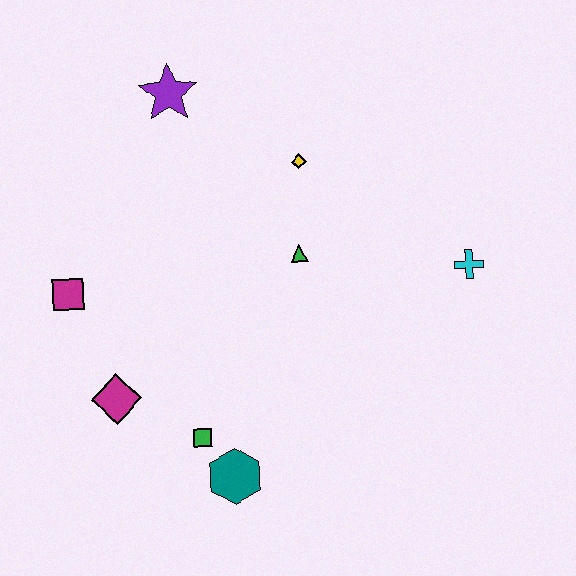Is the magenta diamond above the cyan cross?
No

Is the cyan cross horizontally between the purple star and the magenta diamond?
No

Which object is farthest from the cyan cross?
The magenta square is farthest from the cyan cross.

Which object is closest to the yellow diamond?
The green triangle is closest to the yellow diamond.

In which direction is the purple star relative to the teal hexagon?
The purple star is above the teal hexagon.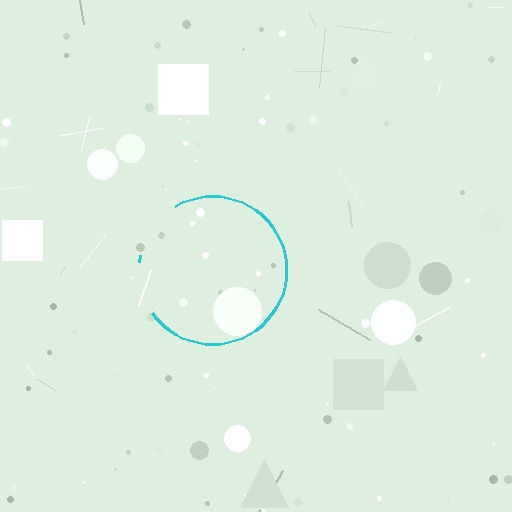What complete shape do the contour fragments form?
The contour fragments form a circle.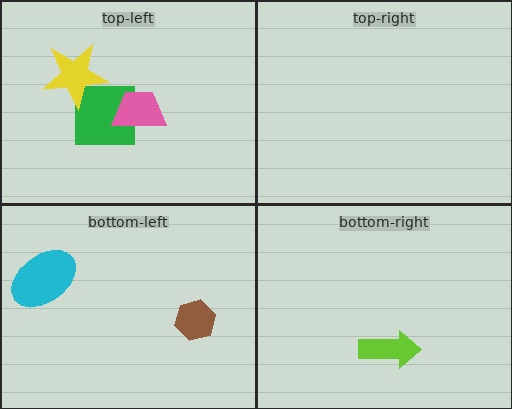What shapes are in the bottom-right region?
The lime arrow.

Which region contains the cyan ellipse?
The bottom-left region.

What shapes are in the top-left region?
The green square, the yellow star, the pink trapezoid.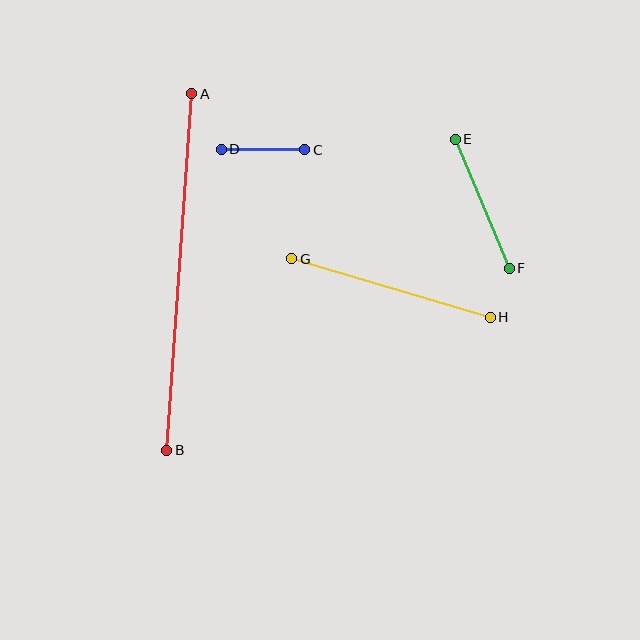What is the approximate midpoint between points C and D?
The midpoint is at approximately (263, 149) pixels.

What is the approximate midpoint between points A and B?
The midpoint is at approximately (179, 272) pixels.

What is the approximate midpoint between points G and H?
The midpoint is at approximately (391, 288) pixels.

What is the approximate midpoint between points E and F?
The midpoint is at approximately (482, 204) pixels.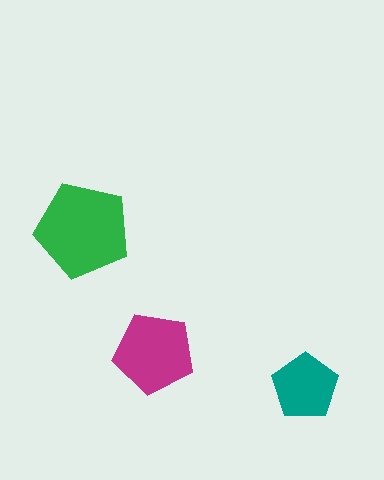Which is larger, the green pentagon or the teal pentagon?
The green one.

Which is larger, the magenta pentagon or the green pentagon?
The green one.